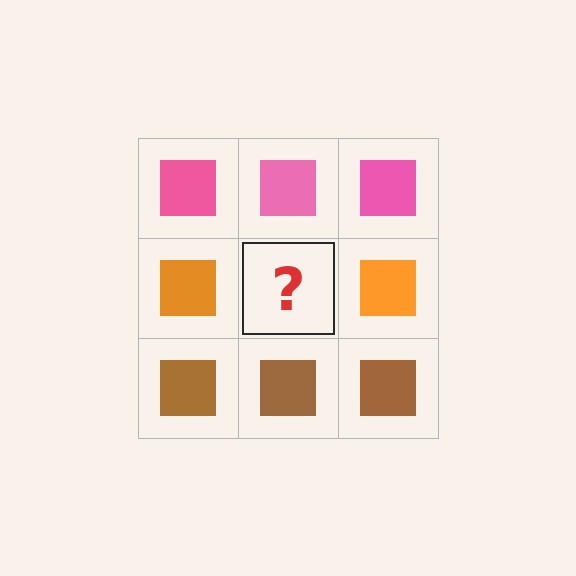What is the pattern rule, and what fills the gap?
The rule is that each row has a consistent color. The gap should be filled with an orange square.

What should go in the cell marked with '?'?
The missing cell should contain an orange square.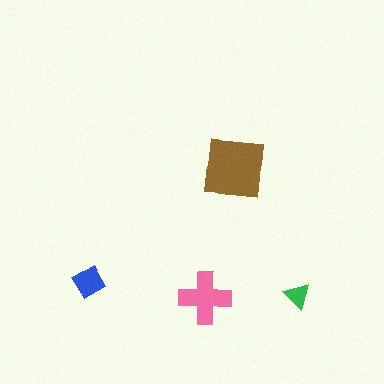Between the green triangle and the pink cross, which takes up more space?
The pink cross.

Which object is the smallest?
The green triangle.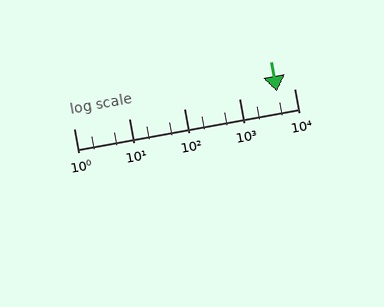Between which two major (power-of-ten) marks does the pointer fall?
The pointer is between 1000 and 10000.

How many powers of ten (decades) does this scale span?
The scale spans 4 decades, from 1 to 10000.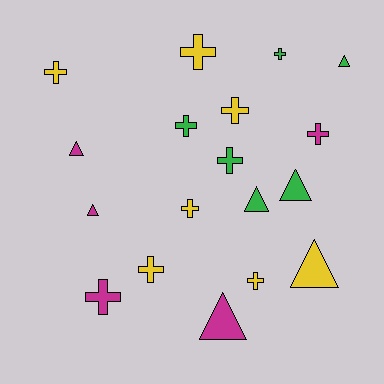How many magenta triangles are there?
There are 3 magenta triangles.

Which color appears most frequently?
Yellow, with 7 objects.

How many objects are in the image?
There are 18 objects.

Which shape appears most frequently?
Cross, with 11 objects.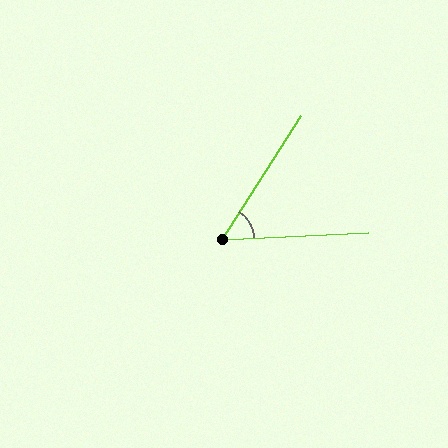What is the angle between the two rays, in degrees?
Approximately 55 degrees.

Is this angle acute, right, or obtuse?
It is acute.